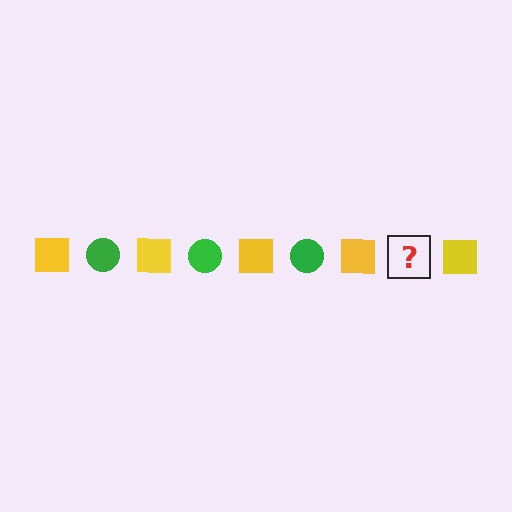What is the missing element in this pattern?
The missing element is a green circle.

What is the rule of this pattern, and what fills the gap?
The rule is that the pattern alternates between yellow square and green circle. The gap should be filled with a green circle.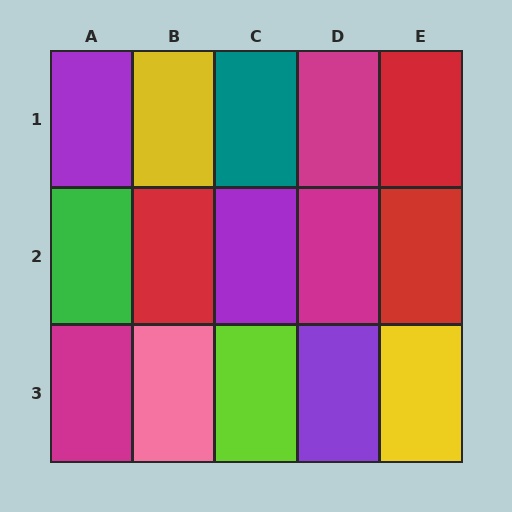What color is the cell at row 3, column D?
Purple.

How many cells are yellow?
2 cells are yellow.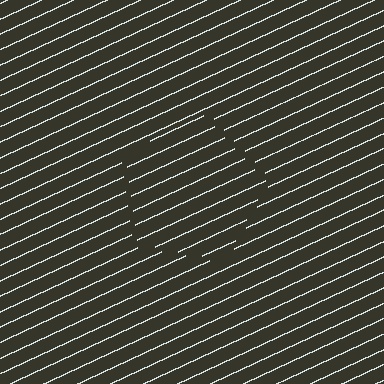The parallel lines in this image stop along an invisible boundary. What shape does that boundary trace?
An illusory pentagon. The interior of the shape contains the same grating, shifted by half a period — the contour is defined by the phase discontinuity where line-ends from the inner and outer gratings abut.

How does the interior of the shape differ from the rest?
The interior of the shape contains the same grating, shifted by half a period — the contour is defined by the phase discontinuity where line-ends from the inner and outer gratings abut.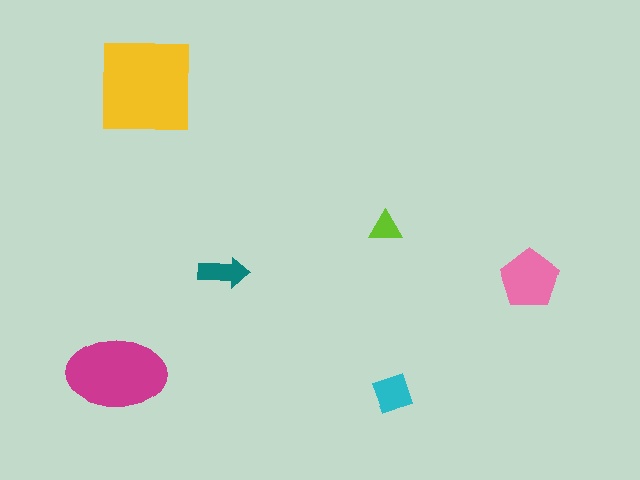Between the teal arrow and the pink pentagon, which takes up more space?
The pink pentagon.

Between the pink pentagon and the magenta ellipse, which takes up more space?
The magenta ellipse.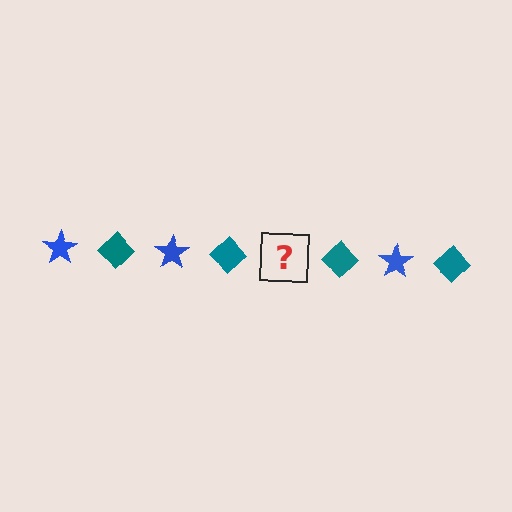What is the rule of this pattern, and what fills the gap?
The rule is that the pattern alternates between blue star and teal diamond. The gap should be filled with a blue star.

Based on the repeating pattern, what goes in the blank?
The blank should be a blue star.